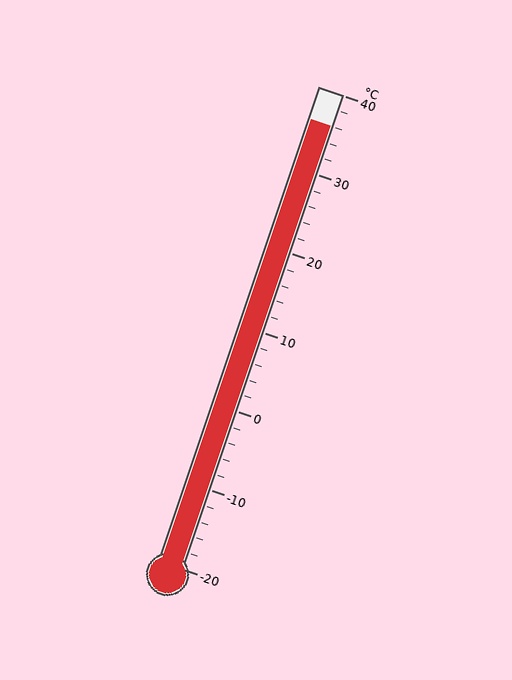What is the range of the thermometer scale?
The thermometer scale ranges from -20°C to 40°C.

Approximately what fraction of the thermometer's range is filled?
The thermometer is filled to approximately 95% of its range.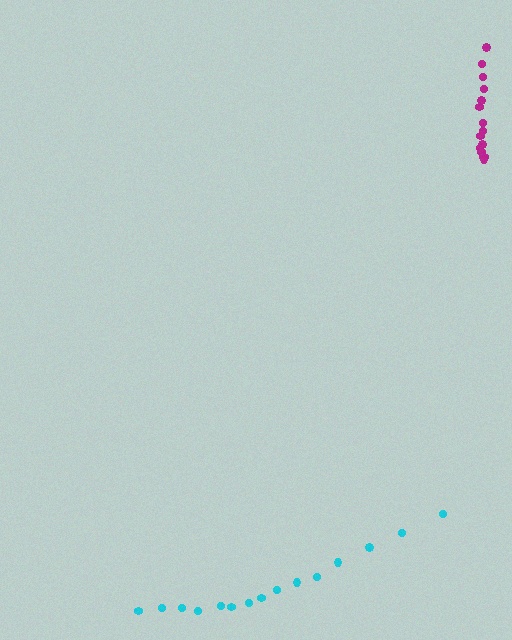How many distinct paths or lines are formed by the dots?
There are 2 distinct paths.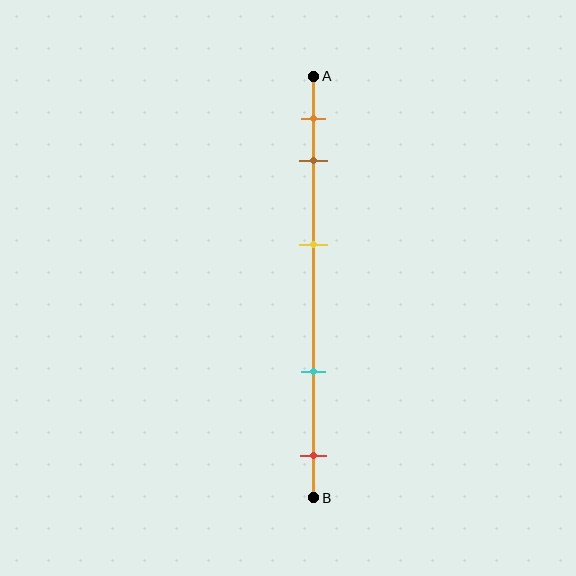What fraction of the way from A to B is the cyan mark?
The cyan mark is approximately 70% (0.7) of the way from A to B.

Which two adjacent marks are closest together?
The orange and brown marks are the closest adjacent pair.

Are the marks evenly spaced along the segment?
No, the marks are not evenly spaced.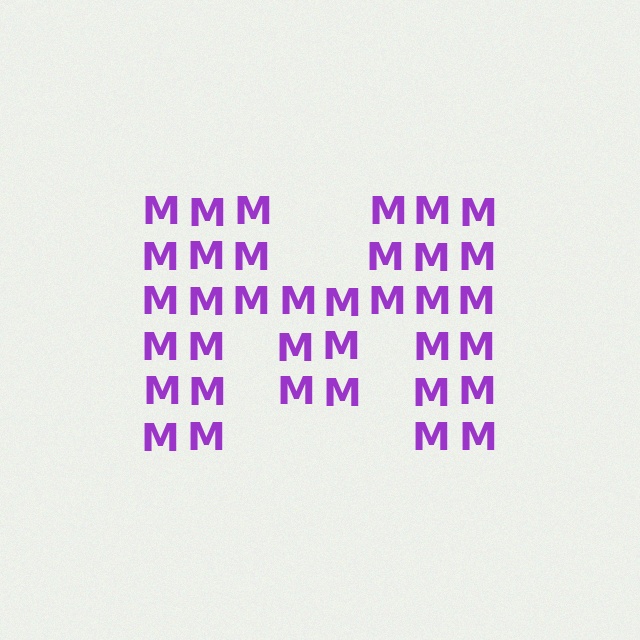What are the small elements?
The small elements are letter M's.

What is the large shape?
The large shape is the letter M.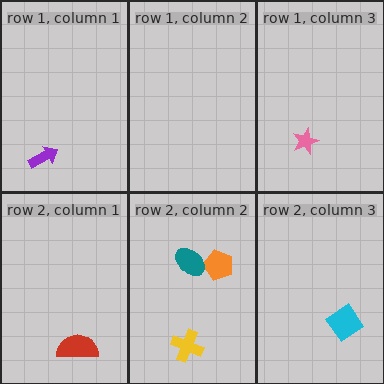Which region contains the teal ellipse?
The row 2, column 2 region.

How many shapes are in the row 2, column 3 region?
1.